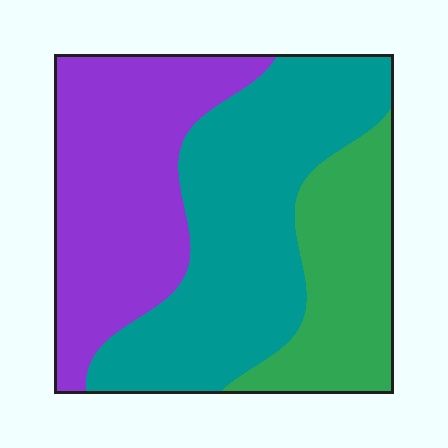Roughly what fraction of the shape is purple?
Purple covers around 35% of the shape.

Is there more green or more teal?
Teal.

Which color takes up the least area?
Green, at roughly 20%.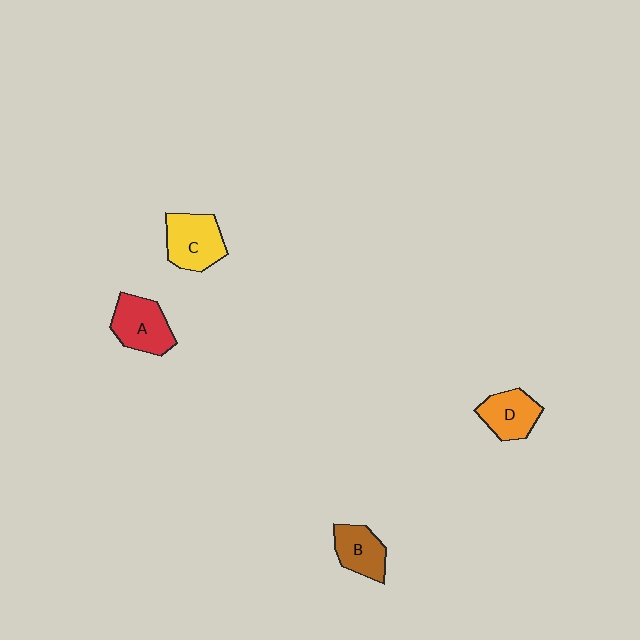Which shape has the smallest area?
Shape B (brown).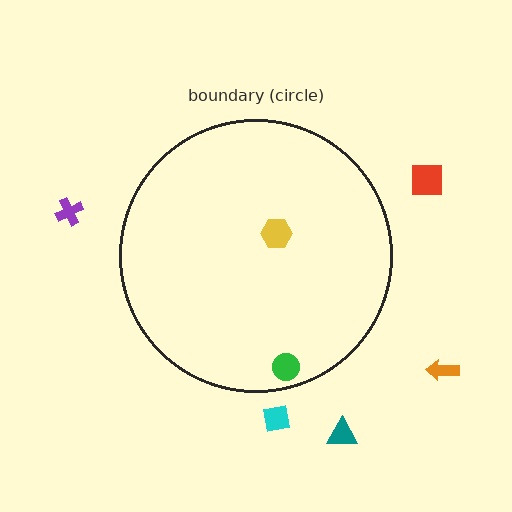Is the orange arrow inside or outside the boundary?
Outside.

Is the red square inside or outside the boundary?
Outside.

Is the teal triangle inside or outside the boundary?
Outside.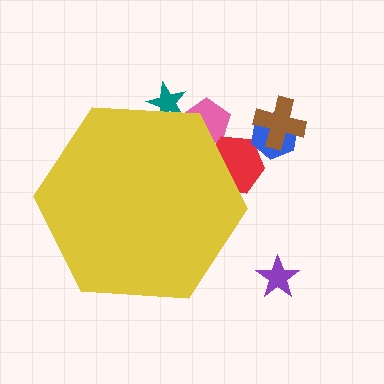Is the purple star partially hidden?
No, the purple star is fully visible.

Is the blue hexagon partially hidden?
No, the blue hexagon is fully visible.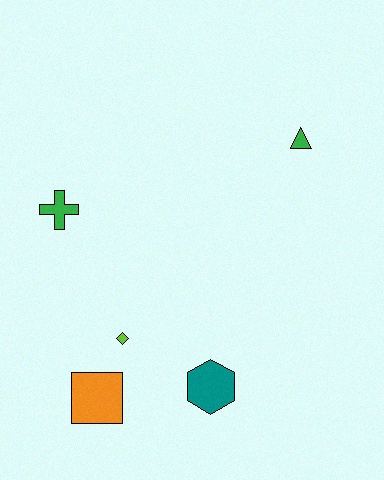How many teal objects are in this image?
There is 1 teal object.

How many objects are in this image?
There are 5 objects.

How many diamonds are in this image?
There is 1 diamond.